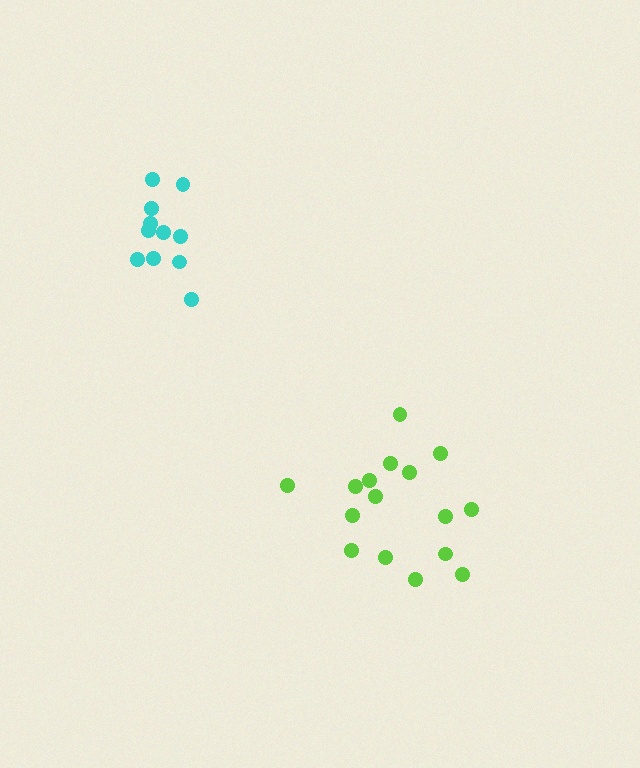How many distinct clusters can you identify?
There are 2 distinct clusters.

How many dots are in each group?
Group 1: 16 dots, Group 2: 11 dots (27 total).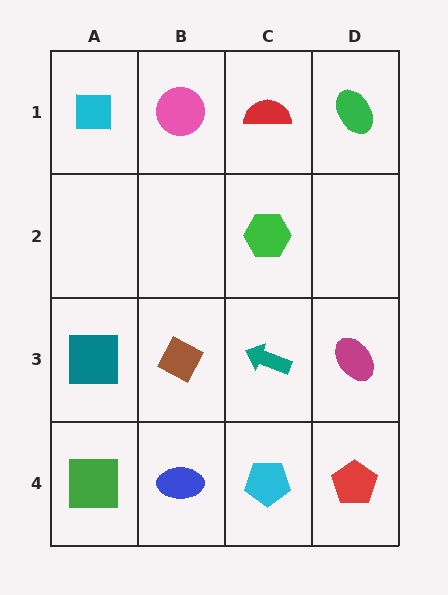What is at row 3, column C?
A teal arrow.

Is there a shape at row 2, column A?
No, that cell is empty.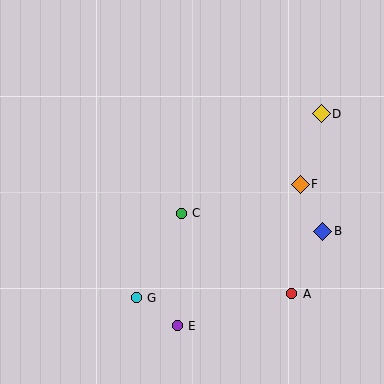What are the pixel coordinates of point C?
Point C is at (181, 213).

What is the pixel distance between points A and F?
The distance between A and F is 110 pixels.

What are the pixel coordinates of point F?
Point F is at (300, 184).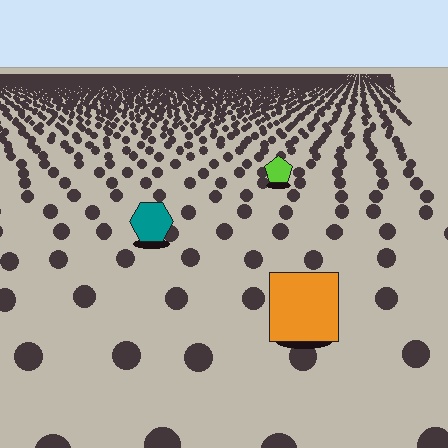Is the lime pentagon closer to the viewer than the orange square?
No. The orange square is closer — you can tell from the texture gradient: the ground texture is coarser near it.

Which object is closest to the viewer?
The orange square is closest. The texture marks near it are larger and more spread out.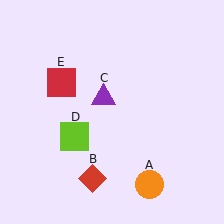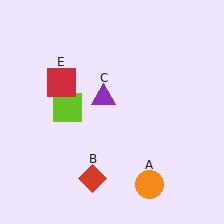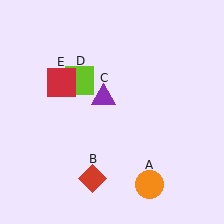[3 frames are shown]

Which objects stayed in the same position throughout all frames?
Orange circle (object A) and red diamond (object B) and purple triangle (object C) and red square (object E) remained stationary.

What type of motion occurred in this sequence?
The lime square (object D) rotated clockwise around the center of the scene.